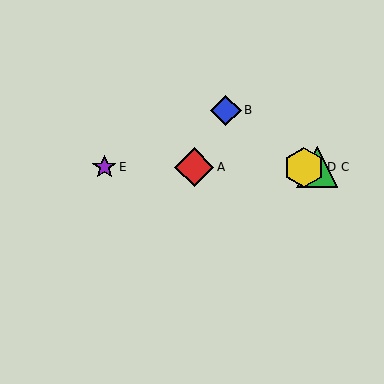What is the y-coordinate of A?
Object A is at y≈167.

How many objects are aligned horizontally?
4 objects (A, C, D, E) are aligned horizontally.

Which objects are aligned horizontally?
Objects A, C, D, E are aligned horizontally.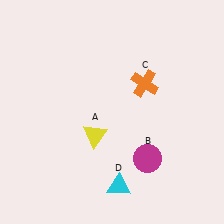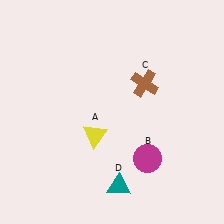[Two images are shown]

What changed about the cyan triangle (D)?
In Image 1, D is cyan. In Image 2, it changed to teal.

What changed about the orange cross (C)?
In Image 1, C is orange. In Image 2, it changed to brown.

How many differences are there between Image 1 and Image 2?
There are 2 differences between the two images.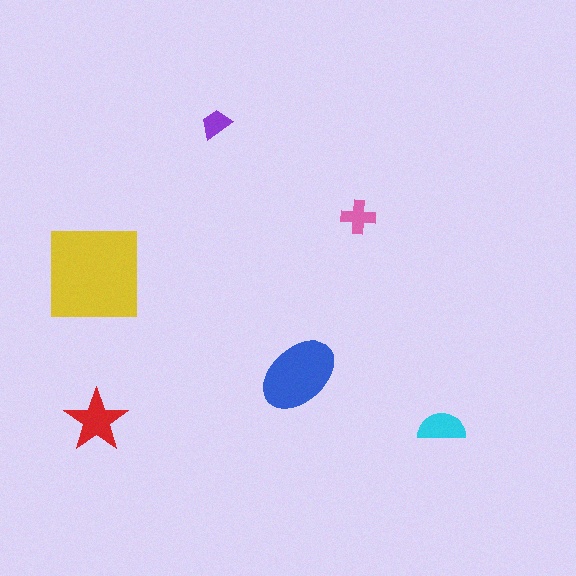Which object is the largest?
The yellow square.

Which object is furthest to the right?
The cyan semicircle is rightmost.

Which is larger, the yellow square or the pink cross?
The yellow square.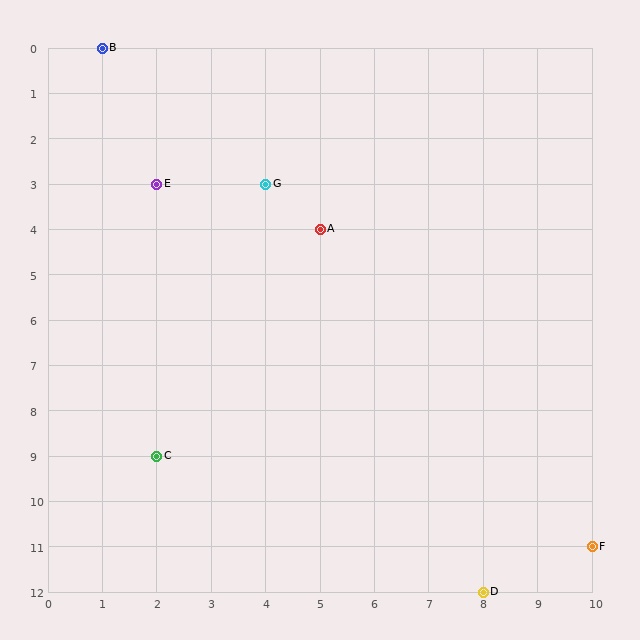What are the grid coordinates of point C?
Point C is at grid coordinates (2, 9).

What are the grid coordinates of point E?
Point E is at grid coordinates (2, 3).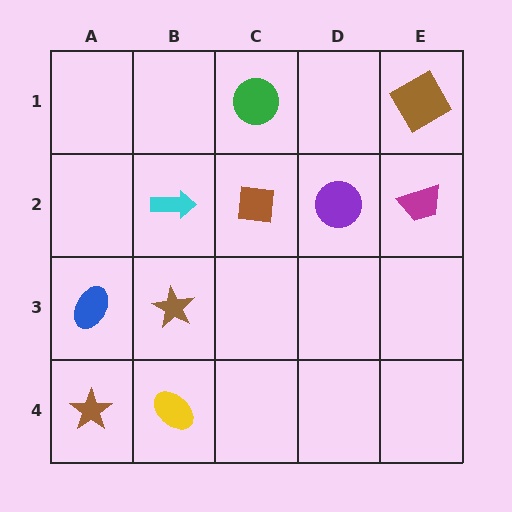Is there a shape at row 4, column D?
No, that cell is empty.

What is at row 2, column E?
A magenta trapezoid.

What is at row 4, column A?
A brown star.